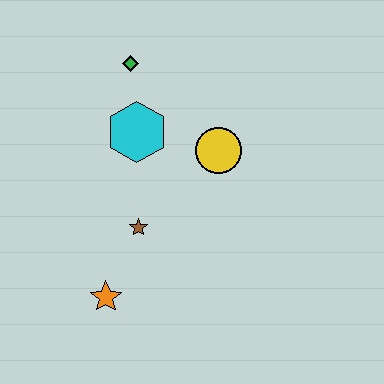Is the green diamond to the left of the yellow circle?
Yes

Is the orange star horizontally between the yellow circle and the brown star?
No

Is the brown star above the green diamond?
No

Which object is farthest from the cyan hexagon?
The orange star is farthest from the cyan hexagon.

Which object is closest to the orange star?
The brown star is closest to the orange star.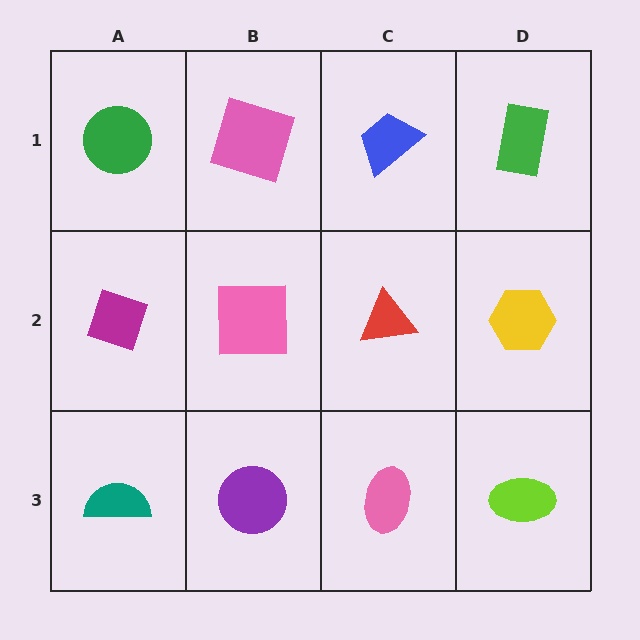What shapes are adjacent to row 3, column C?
A red triangle (row 2, column C), a purple circle (row 3, column B), a lime ellipse (row 3, column D).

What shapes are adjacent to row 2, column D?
A green rectangle (row 1, column D), a lime ellipse (row 3, column D), a red triangle (row 2, column C).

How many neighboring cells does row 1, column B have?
3.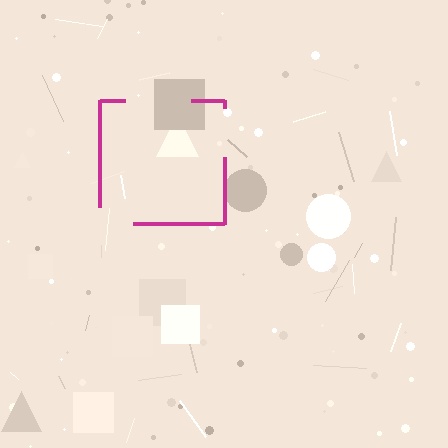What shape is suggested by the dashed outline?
The dashed outline suggests a square.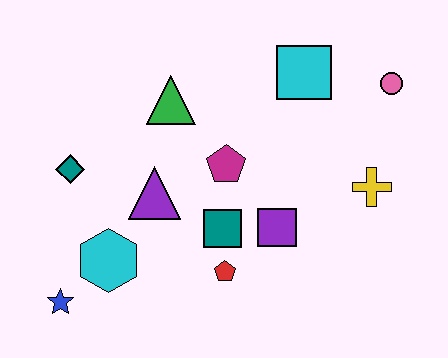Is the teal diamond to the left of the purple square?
Yes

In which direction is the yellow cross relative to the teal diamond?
The yellow cross is to the right of the teal diamond.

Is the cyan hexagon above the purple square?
No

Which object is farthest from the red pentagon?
The pink circle is farthest from the red pentagon.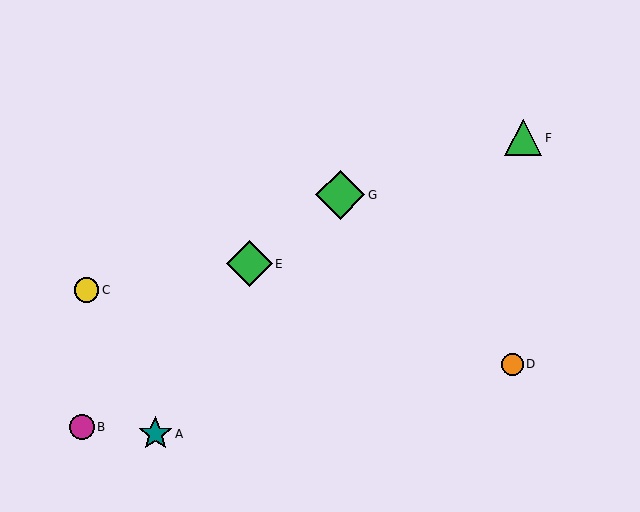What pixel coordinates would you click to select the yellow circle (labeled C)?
Click at (86, 290) to select the yellow circle C.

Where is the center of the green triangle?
The center of the green triangle is at (523, 138).